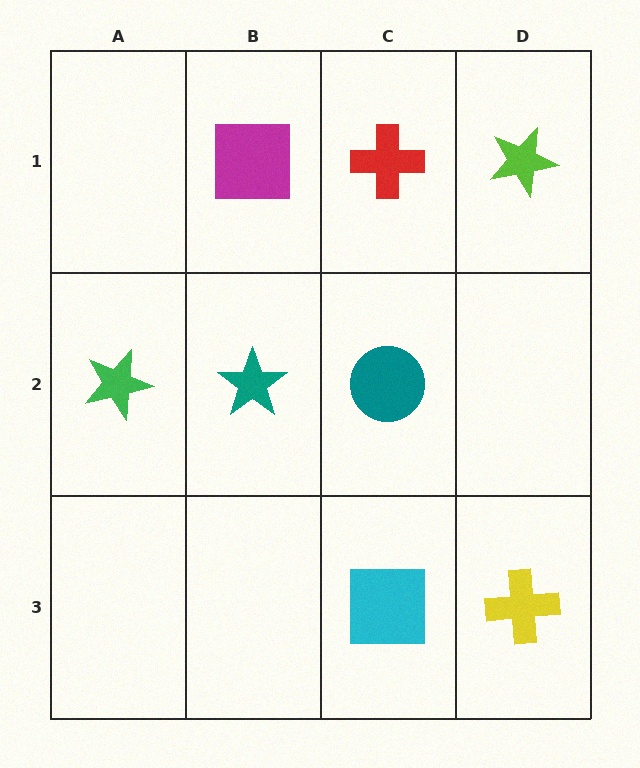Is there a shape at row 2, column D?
No, that cell is empty.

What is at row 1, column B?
A magenta square.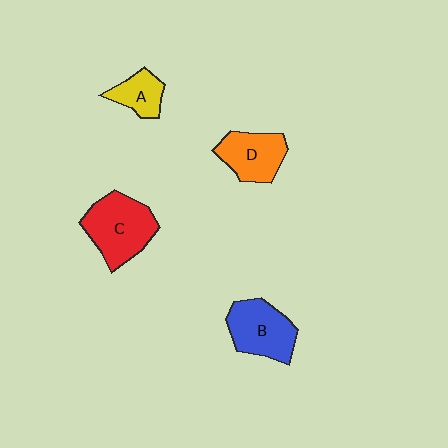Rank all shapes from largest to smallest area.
From largest to smallest: C (red), B (blue), D (orange), A (yellow).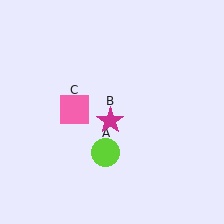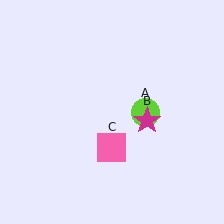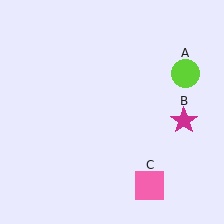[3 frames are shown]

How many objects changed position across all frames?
3 objects changed position: lime circle (object A), magenta star (object B), pink square (object C).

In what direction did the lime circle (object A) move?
The lime circle (object A) moved up and to the right.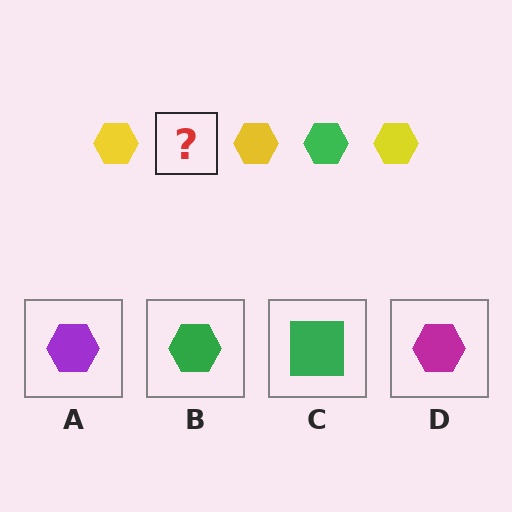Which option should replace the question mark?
Option B.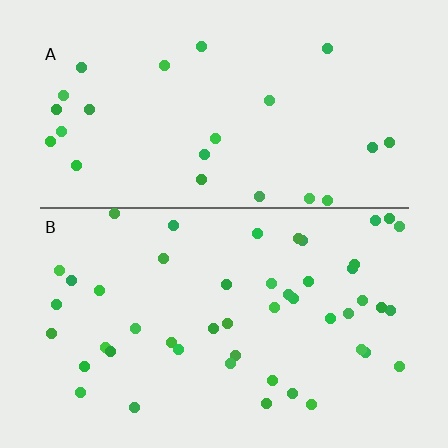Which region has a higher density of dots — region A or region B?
B (the bottom).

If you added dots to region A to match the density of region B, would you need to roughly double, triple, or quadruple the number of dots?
Approximately double.